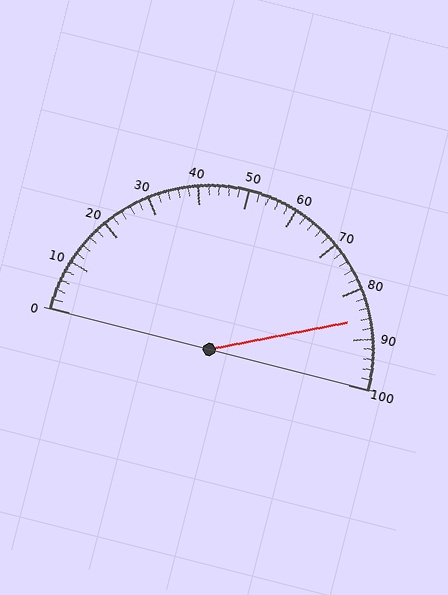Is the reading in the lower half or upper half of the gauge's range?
The reading is in the upper half of the range (0 to 100).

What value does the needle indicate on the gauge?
The needle indicates approximately 86.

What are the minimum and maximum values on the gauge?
The gauge ranges from 0 to 100.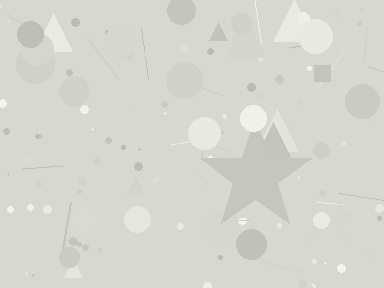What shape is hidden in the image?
A star is hidden in the image.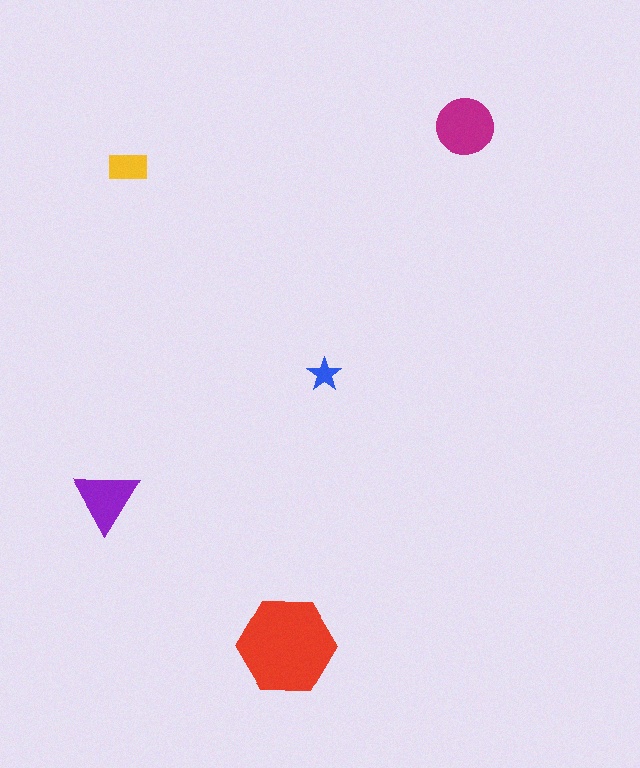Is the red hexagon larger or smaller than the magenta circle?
Larger.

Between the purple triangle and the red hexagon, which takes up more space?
The red hexagon.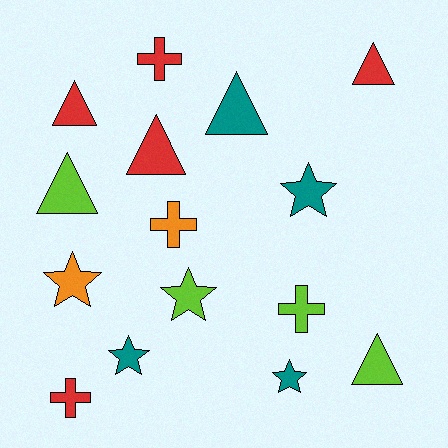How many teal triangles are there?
There is 1 teal triangle.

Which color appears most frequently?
Red, with 5 objects.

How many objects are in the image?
There are 15 objects.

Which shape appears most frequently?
Triangle, with 6 objects.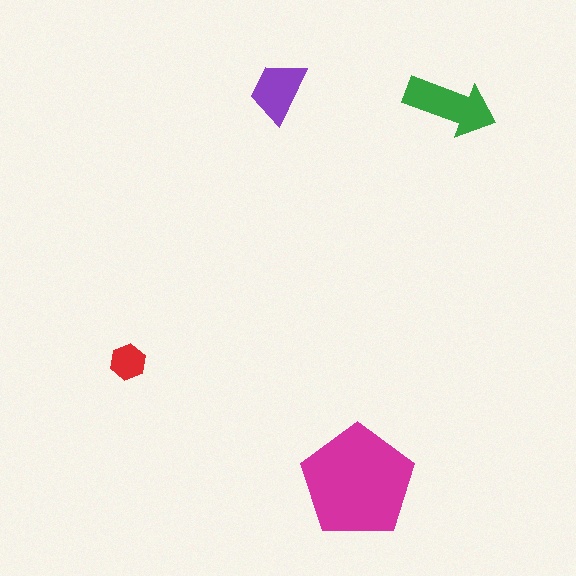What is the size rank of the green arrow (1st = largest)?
2nd.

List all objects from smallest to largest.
The red hexagon, the purple trapezoid, the green arrow, the magenta pentagon.